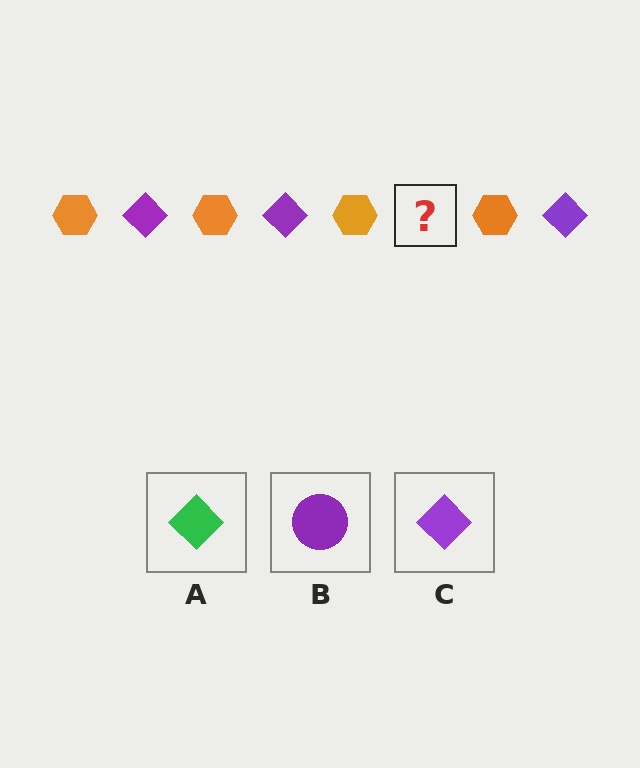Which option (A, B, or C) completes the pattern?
C.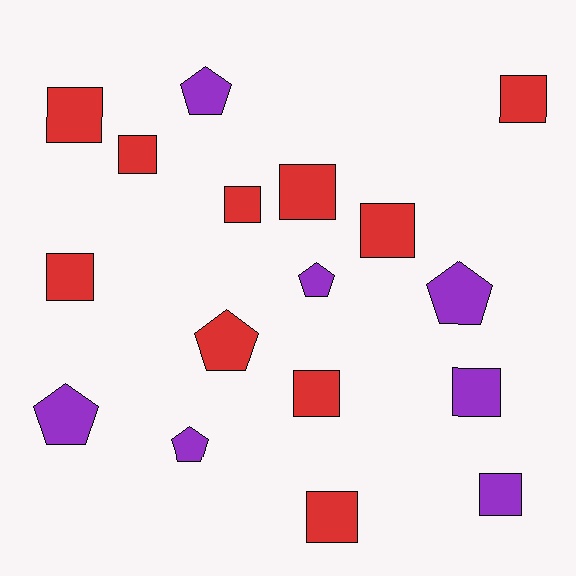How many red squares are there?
There are 9 red squares.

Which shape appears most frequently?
Square, with 11 objects.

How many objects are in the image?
There are 17 objects.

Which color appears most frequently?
Red, with 10 objects.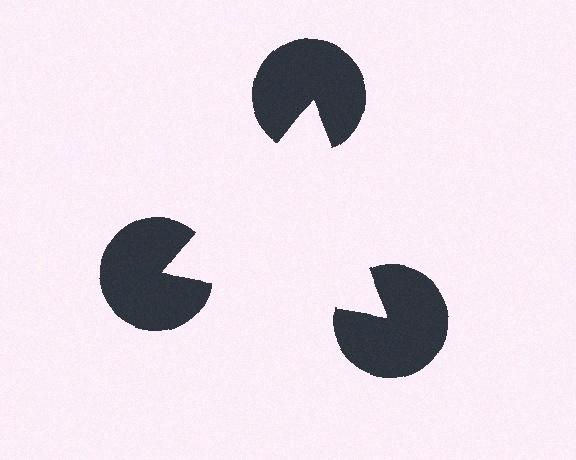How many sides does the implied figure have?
3 sides.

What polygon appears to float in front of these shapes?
An illusory triangle — its edges are inferred from the aligned wedge cuts in the pac-man discs, not physically drawn.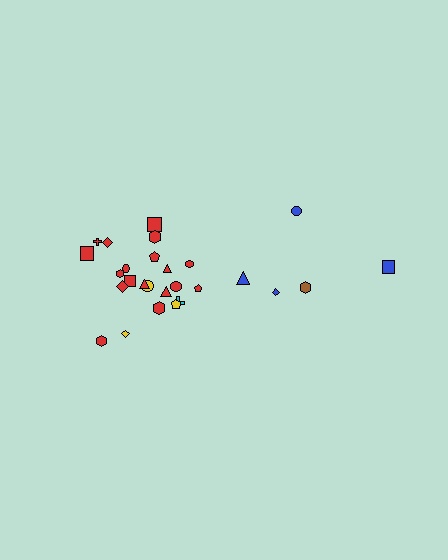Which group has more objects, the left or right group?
The left group.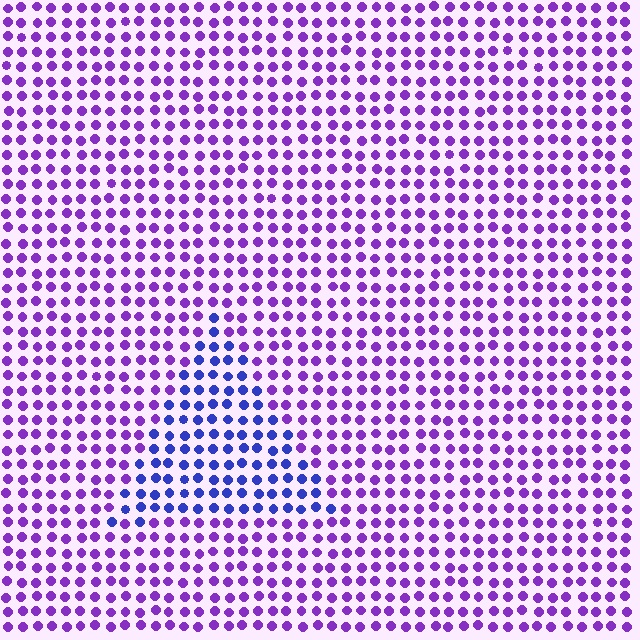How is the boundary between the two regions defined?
The boundary is defined purely by a slight shift in hue (about 40 degrees). Spacing, size, and orientation are identical on both sides.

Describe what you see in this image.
The image is filled with small purple elements in a uniform arrangement. A triangle-shaped region is visible where the elements are tinted to a slightly different hue, forming a subtle color boundary.